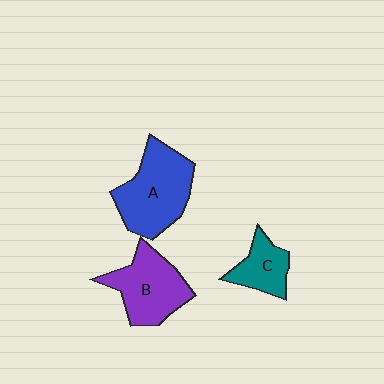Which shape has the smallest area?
Shape C (teal).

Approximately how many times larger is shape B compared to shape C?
Approximately 1.7 times.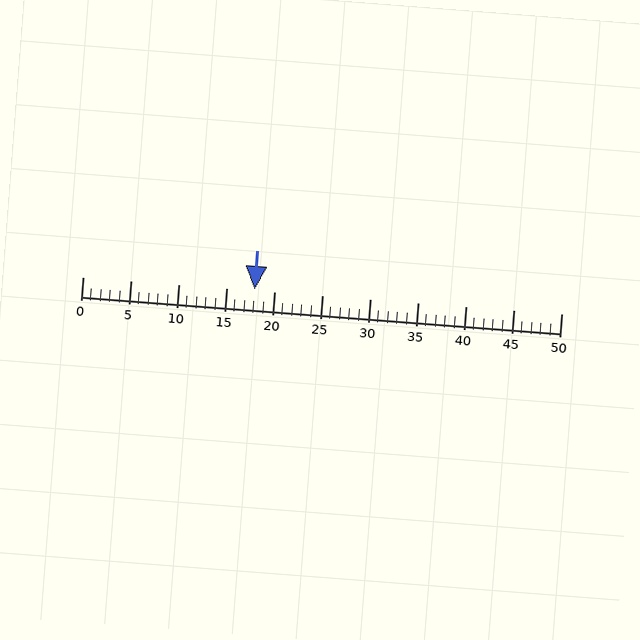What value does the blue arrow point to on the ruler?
The blue arrow points to approximately 18.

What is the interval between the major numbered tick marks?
The major tick marks are spaced 5 units apart.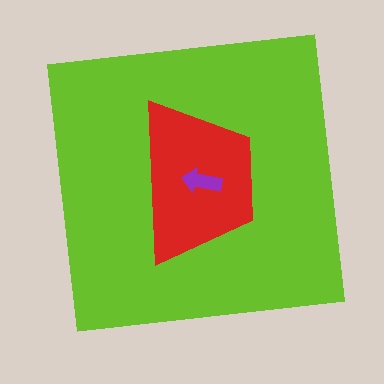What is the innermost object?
The purple arrow.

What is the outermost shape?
The lime square.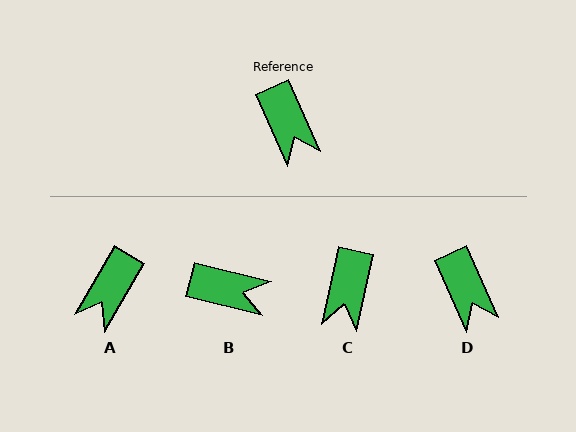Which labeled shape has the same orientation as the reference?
D.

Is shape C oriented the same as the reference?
No, it is off by about 36 degrees.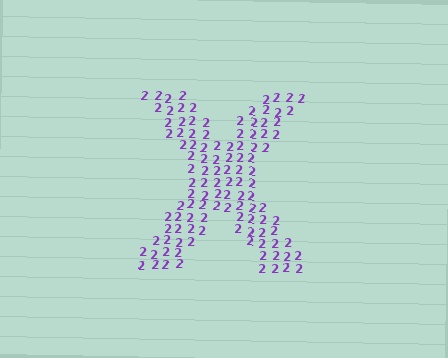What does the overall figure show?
The overall figure shows the letter X.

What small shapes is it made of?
It is made of small digit 2's.